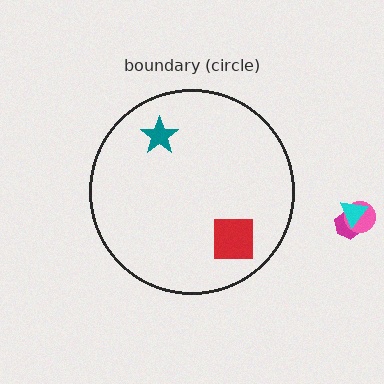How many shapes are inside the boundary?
2 inside, 3 outside.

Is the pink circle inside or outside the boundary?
Outside.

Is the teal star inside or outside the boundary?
Inside.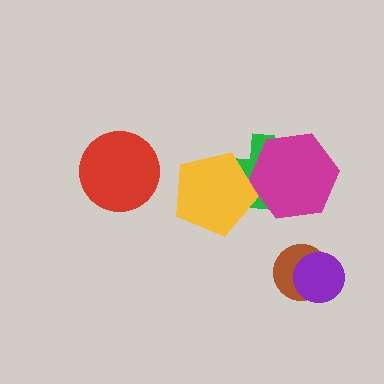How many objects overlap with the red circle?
0 objects overlap with the red circle.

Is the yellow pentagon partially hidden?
No, no other shape covers it.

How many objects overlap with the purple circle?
1 object overlaps with the purple circle.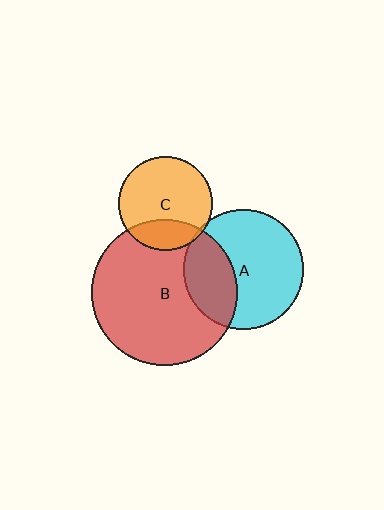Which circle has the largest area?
Circle B (red).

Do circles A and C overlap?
Yes.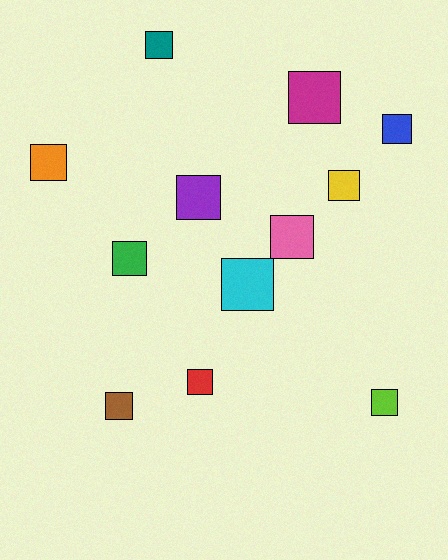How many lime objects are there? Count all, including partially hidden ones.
There is 1 lime object.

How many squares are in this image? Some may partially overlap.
There are 12 squares.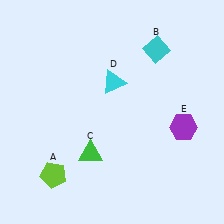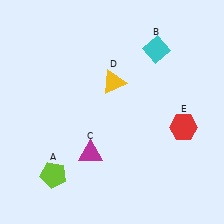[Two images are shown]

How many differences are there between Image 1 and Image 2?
There are 3 differences between the two images.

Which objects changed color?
C changed from green to magenta. D changed from cyan to yellow. E changed from purple to red.